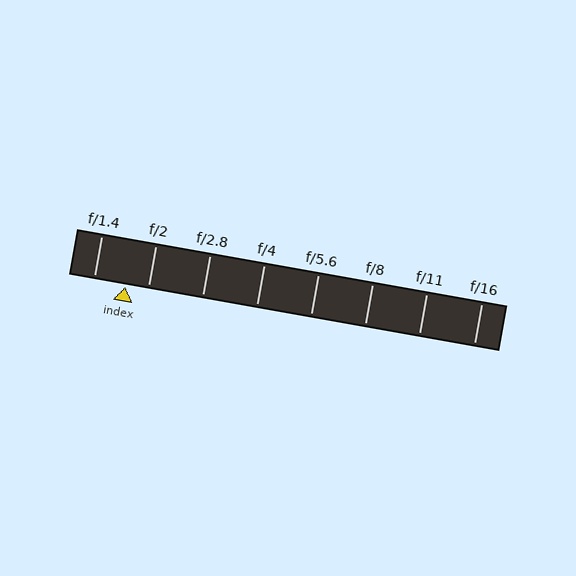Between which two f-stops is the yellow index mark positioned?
The index mark is between f/1.4 and f/2.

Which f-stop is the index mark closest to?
The index mark is closest to f/2.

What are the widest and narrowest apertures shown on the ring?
The widest aperture shown is f/1.4 and the narrowest is f/16.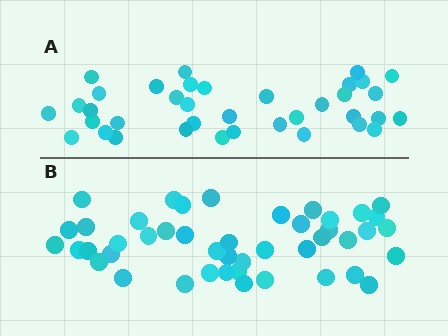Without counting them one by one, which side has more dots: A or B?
Region B (the bottom region) has more dots.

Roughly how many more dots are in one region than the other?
Region B has roughly 8 or so more dots than region A.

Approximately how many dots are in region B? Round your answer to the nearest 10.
About 40 dots. (The exact count is 45, which rounds to 40.)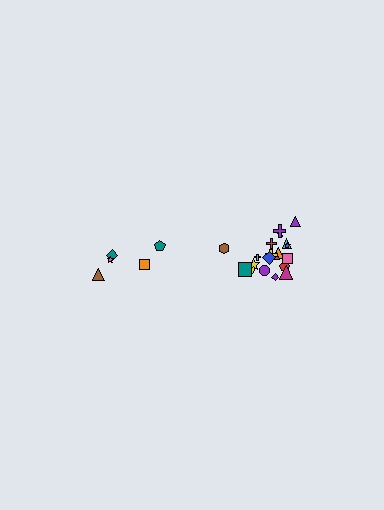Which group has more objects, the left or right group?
The right group.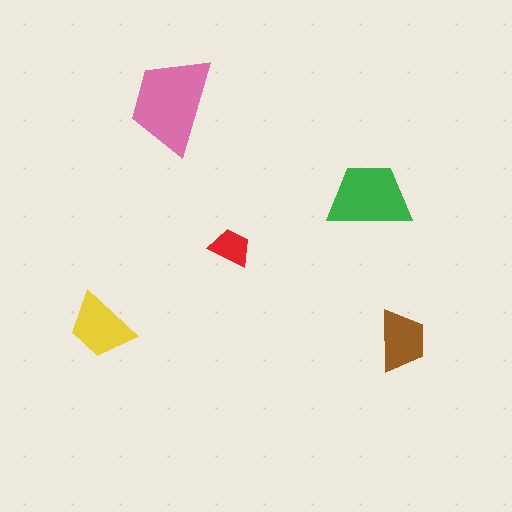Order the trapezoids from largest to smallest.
the pink one, the green one, the yellow one, the brown one, the red one.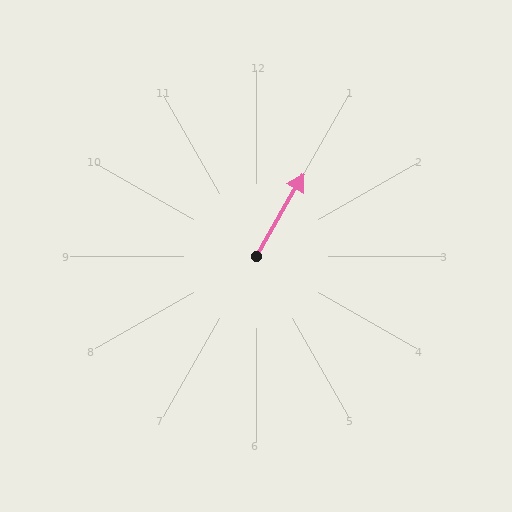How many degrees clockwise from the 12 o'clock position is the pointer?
Approximately 30 degrees.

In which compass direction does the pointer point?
Northeast.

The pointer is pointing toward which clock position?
Roughly 1 o'clock.